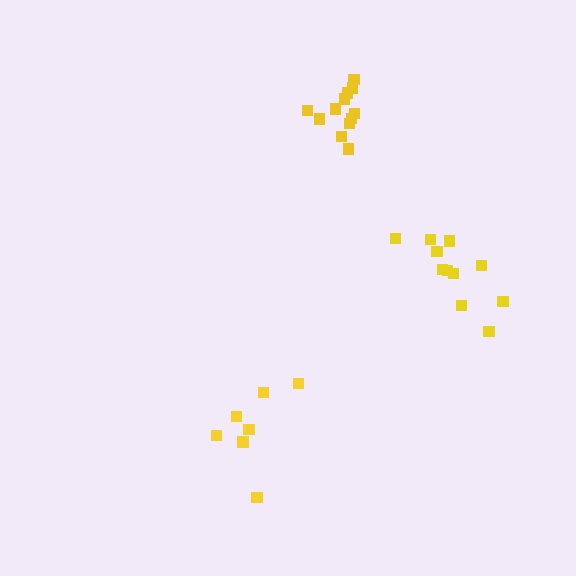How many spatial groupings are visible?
There are 3 spatial groupings.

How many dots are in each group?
Group 1: 7 dots, Group 2: 11 dots, Group 3: 12 dots (30 total).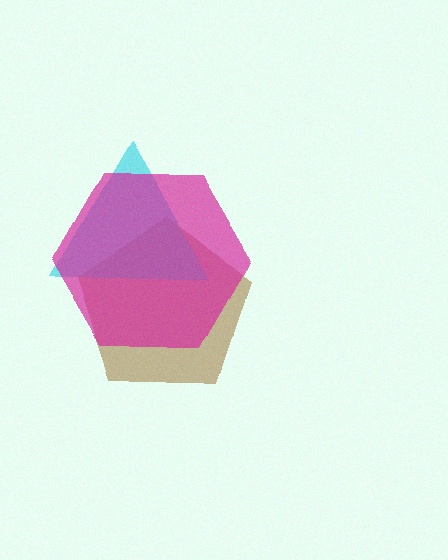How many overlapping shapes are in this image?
There are 3 overlapping shapes in the image.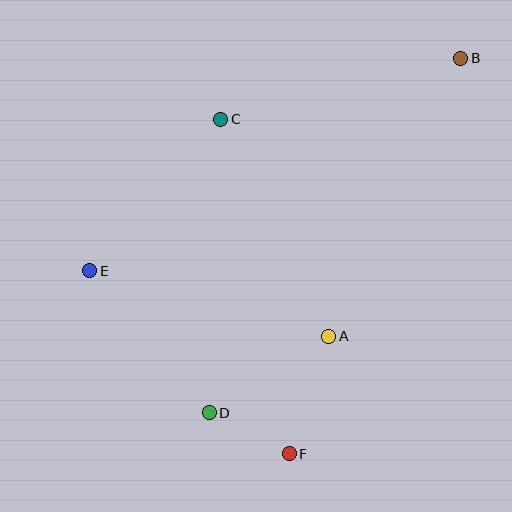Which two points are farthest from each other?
Points B and D are farthest from each other.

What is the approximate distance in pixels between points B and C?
The distance between B and C is approximately 247 pixels.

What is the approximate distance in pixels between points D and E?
The distance between D and E is approximately 186 pixels.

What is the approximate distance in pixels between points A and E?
The distance between A and E is approximately 248 pixels.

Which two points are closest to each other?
Points D and F are closest to each other.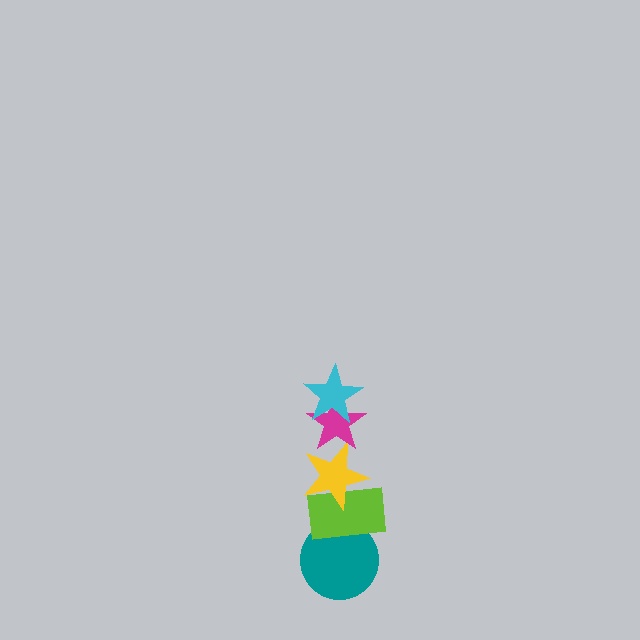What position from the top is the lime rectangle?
The lime rectangle is 4th from the top.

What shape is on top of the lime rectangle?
The yellow star is on top of the lime rectangle.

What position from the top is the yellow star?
The yellow star is 3rd from the top.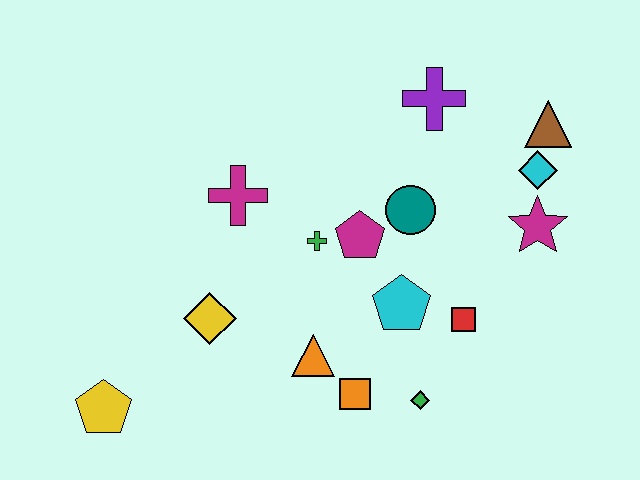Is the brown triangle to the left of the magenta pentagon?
No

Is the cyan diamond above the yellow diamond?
Yes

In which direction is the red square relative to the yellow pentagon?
The red square is to the right of the yellow pentagon.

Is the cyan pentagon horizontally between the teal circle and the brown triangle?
No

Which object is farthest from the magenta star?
The yellow pentagon is farthest from the magenta star.